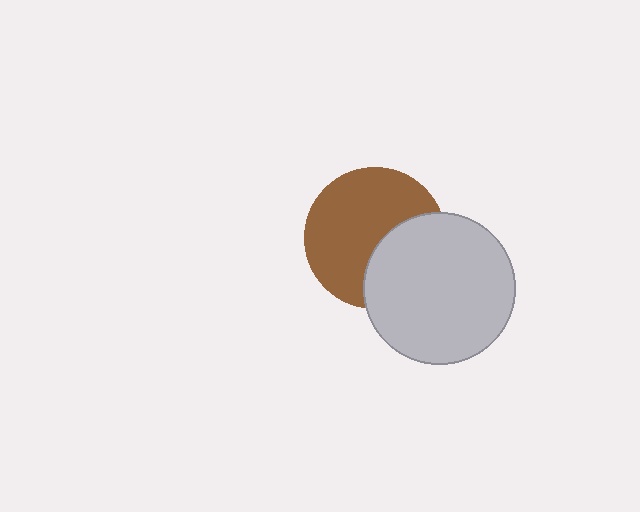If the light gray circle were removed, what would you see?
You would see the complete brown circle.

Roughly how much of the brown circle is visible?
About half of it is visible (roughly 64%).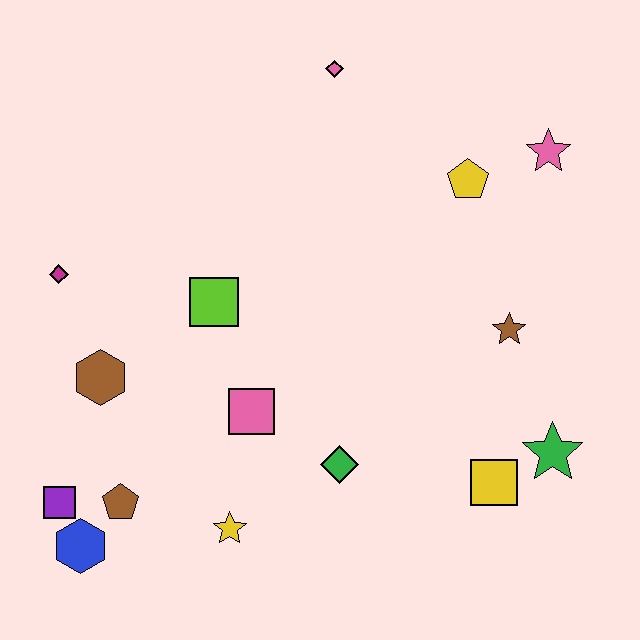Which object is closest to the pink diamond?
The yellow pentagon is closest to the pink diamond.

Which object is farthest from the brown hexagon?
The pink star is farthest from the brown hexagon.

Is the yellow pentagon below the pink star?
Yes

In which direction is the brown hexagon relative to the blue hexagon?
The brown hexagon is above the blue hexagon.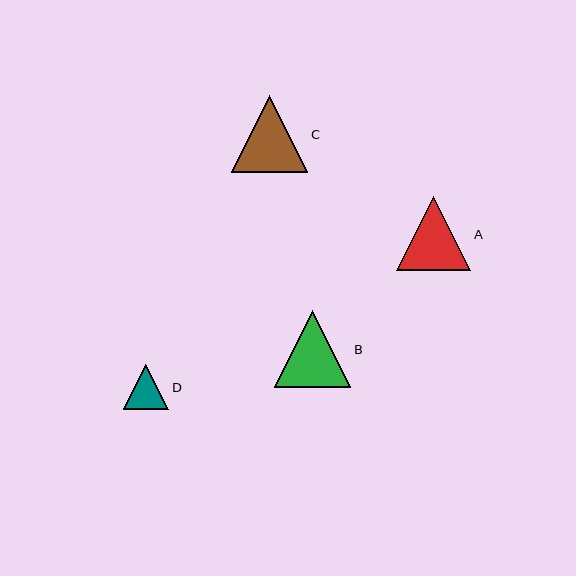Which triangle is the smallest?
Triangle D is the smallest with a size of approximately 45 pixels.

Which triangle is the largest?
Triangle C is the largest with a size of approximately 77 pixels.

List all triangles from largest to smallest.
From largest to smallest: C, B, A, D.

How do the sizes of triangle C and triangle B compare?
Triangle C and triangle B are approximately the same size.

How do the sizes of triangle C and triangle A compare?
Triangle C and triangle A are approximately the same size.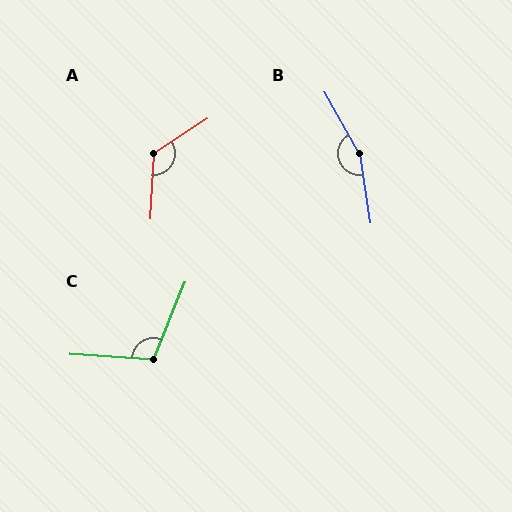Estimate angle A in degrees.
Approximately 126 degrees.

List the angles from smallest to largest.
C (109°), A (126°), B (159°).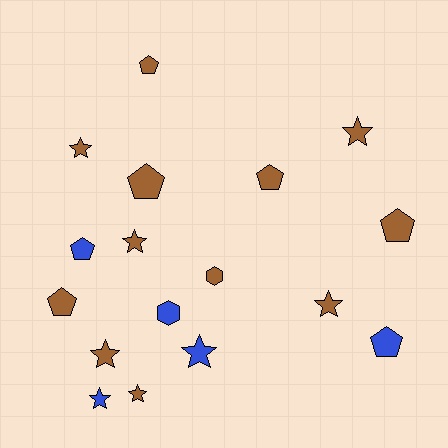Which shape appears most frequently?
Star, with 8 objects.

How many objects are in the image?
There are 17 objects.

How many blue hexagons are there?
There is 1 blue hexagon.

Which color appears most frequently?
Brown, with 12 objects.